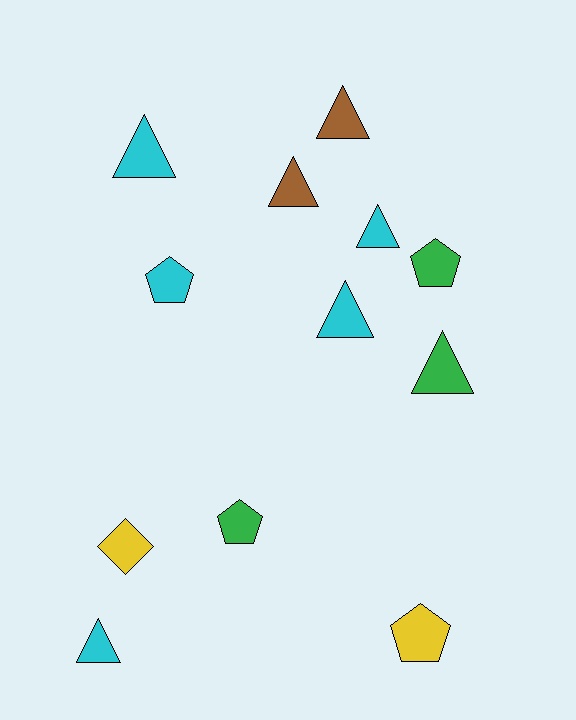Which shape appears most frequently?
Triangle, with 7 objects.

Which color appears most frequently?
Cyan, with 5 objects.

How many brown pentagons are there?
There are no brown pentagons.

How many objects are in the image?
There are 12 objects.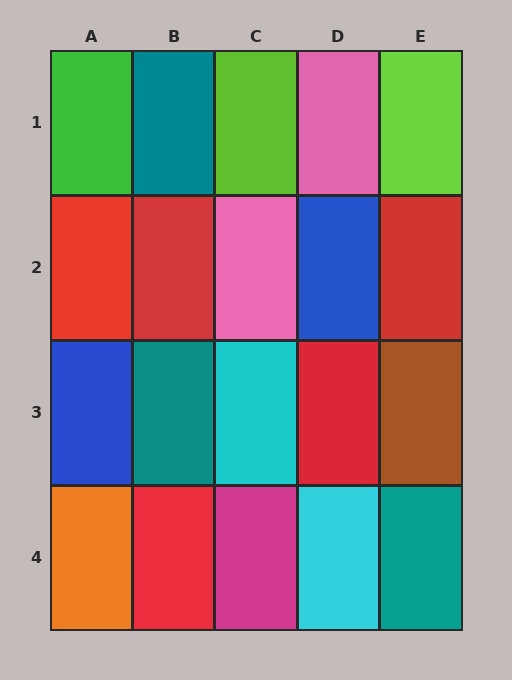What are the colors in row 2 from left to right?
Red, red, pink, blue, red.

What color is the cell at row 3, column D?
Red.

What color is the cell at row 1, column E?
Lime.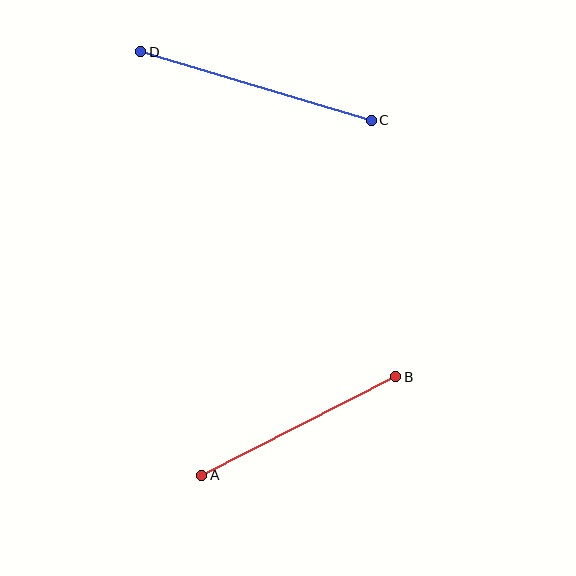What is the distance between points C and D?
The distance is approximately 240 pixels.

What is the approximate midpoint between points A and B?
The midpoint is at approximately (299, 426) pixels.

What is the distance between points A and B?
The distance is approximately 217 pixels.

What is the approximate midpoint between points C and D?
The midpoint is at approximately (256, 86) pixels.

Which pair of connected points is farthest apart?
Points C and D are farthest apart.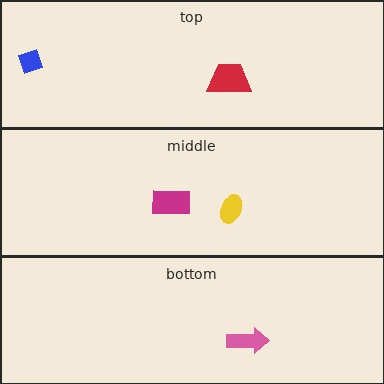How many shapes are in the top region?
2.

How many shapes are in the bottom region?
1.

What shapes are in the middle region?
The magenta rectangle, the yellow ellipse.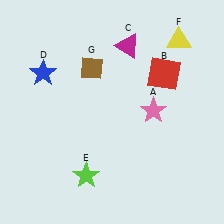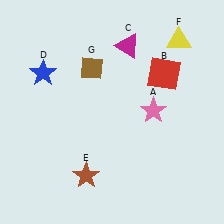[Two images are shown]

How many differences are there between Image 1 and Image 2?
There is 1 difference between the two images.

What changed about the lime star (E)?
In Image 1, E is lime. In Image 2, it changed to brown.